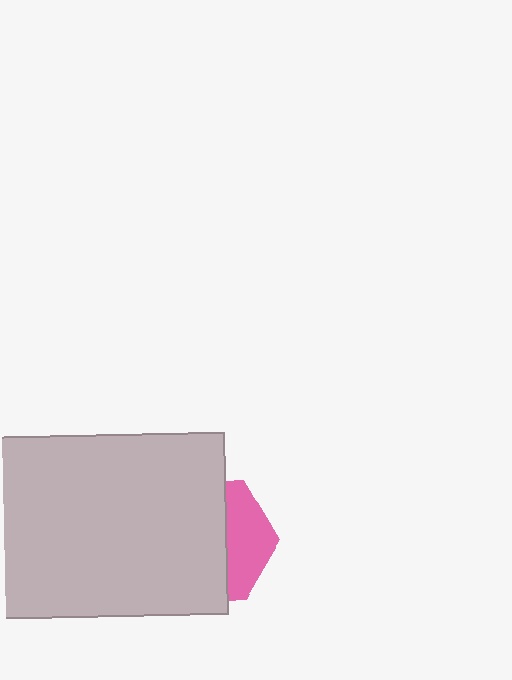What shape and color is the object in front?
The object in front is a light gray rectangle.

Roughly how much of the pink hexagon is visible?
A small part of it is visible (roughly 34%).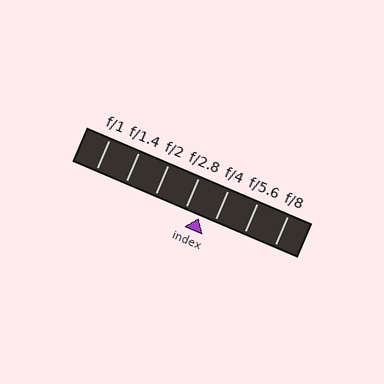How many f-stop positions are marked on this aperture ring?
There are 7 f-stop positions marked.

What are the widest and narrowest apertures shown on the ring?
The widest aperture shown is f/1 and the narrowest is f/8.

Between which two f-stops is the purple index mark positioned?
The index mark is between f/2.8 and f/4.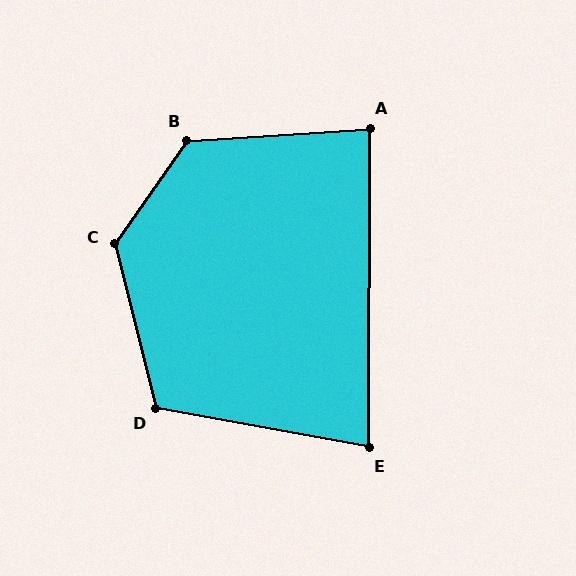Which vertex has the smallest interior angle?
E, at approximately 80 degrees.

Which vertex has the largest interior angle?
C, at approximately 131 degrees.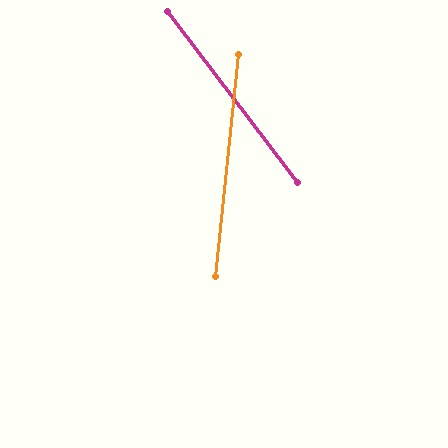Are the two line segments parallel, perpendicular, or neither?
Neither parallel nor perpendicular — they differ by about 43°.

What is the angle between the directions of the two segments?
Approximately 43 degrees.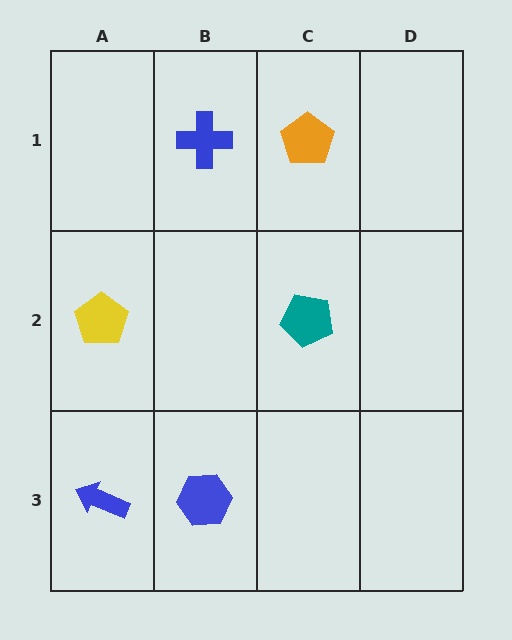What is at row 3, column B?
A blue hexagon.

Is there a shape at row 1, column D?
No, that cell is empty.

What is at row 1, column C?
An orange pentagon.